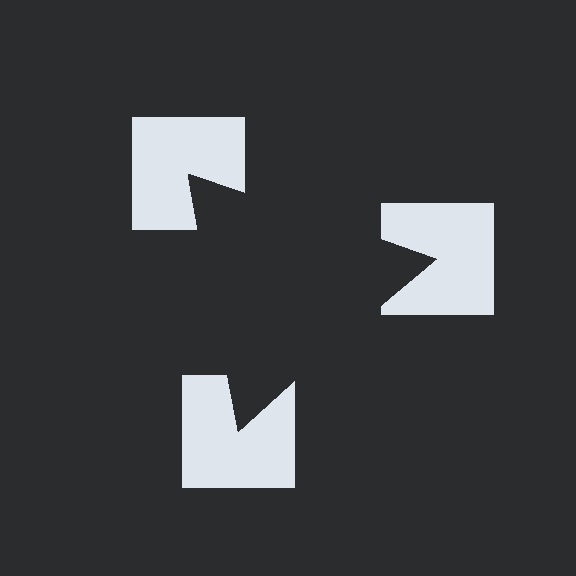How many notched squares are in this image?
There are 3 — one at each vertex of the illusory triangle.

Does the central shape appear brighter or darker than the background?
It typically appears slightly darker than the background, even though no actual brightness change is drawn.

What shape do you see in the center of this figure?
An illusory triangle — its edges are inferred from the aligned wedge cuts in the notched squares, not physically drawn.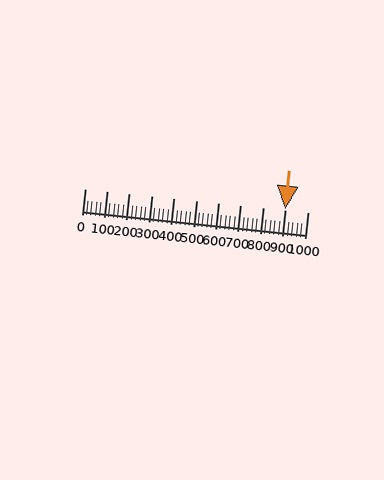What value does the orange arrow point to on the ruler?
The orange arrow points to approximately 900.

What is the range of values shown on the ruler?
The ruler shows values from 0 to 1000.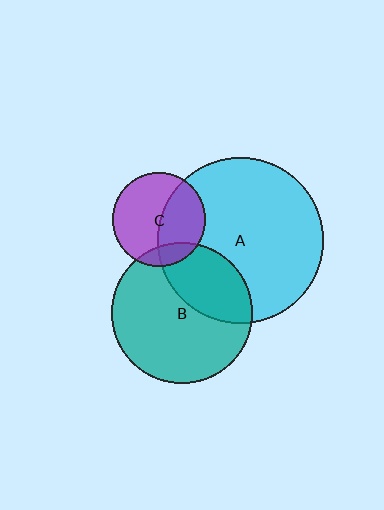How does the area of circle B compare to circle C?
Approximately 2.3 times.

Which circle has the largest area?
Circle A (cyan).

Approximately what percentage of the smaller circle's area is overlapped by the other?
Approximately 40%.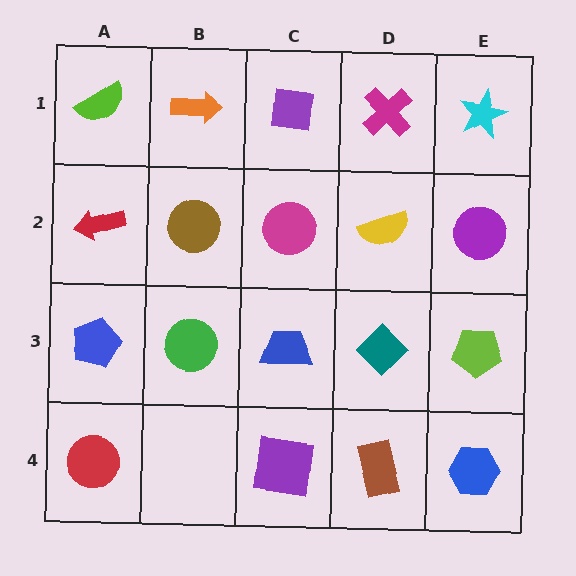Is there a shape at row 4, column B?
No, that cell is empty.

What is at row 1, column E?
A cyan star.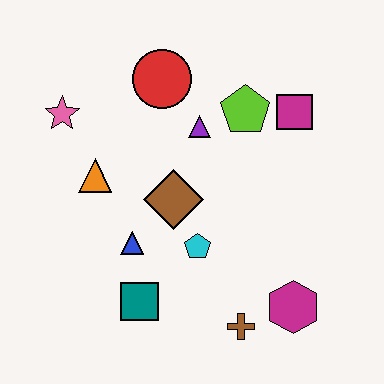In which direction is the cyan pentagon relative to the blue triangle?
The cyan pentagon is to the right of the blue triangle.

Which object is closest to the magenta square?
The lime pentagon is closest to the magenta square.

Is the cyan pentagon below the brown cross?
No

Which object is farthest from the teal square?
The magenta square is farthest from the teal square.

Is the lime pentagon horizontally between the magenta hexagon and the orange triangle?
Yes